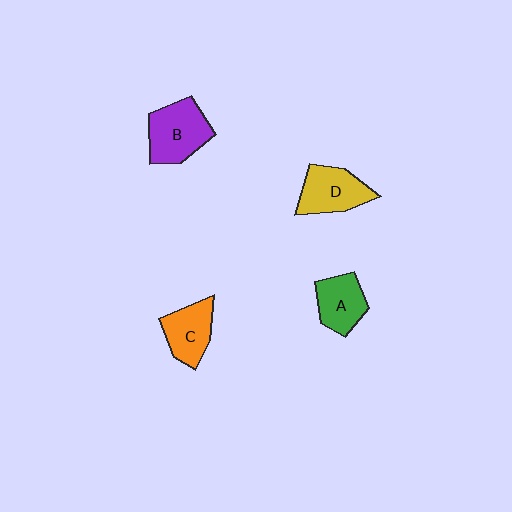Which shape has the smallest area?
Shape A (green).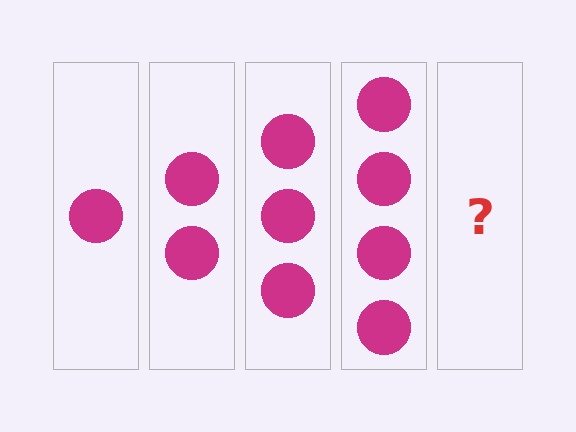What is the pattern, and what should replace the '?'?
The pattern is that each step adds one more circle. The '?' should be 5 circles.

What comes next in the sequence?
The next element should be 5 circles.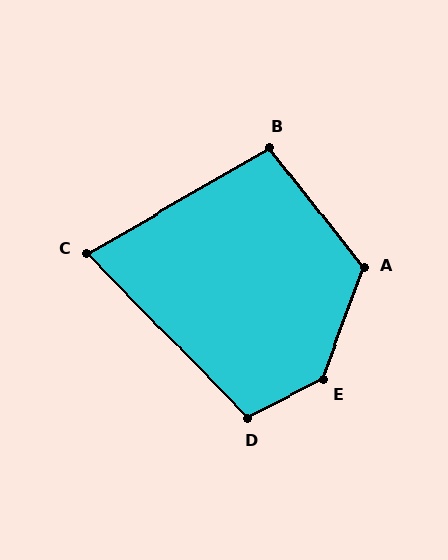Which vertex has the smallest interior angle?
C, at approximately 76 degrees.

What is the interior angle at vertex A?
Approximately 122 degrees (obtuse).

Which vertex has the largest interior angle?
E, at approximately 137 degrees.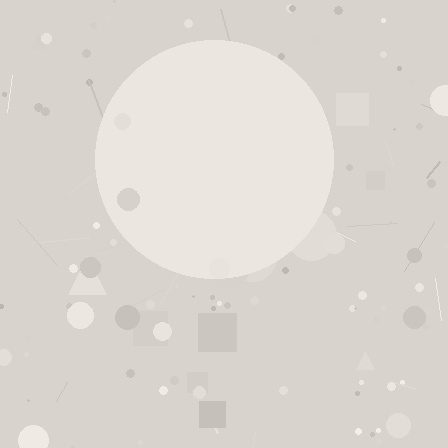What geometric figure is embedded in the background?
A circle is embedded in the background.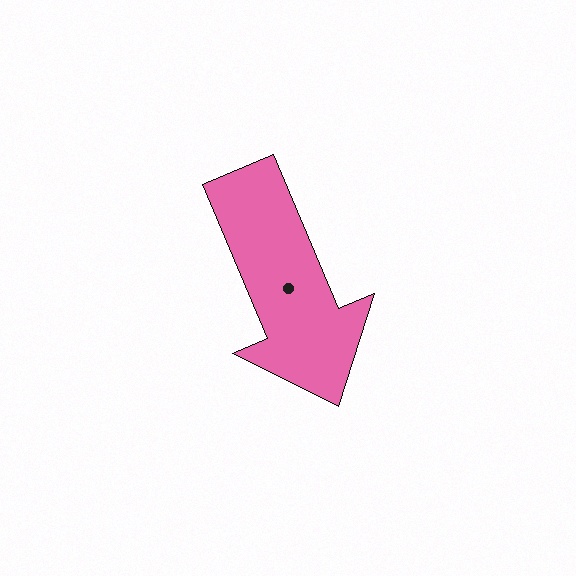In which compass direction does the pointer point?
Southeast.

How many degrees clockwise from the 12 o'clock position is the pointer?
Approximately 157 degrees.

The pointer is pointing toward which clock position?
Roughly 5 o'clock.